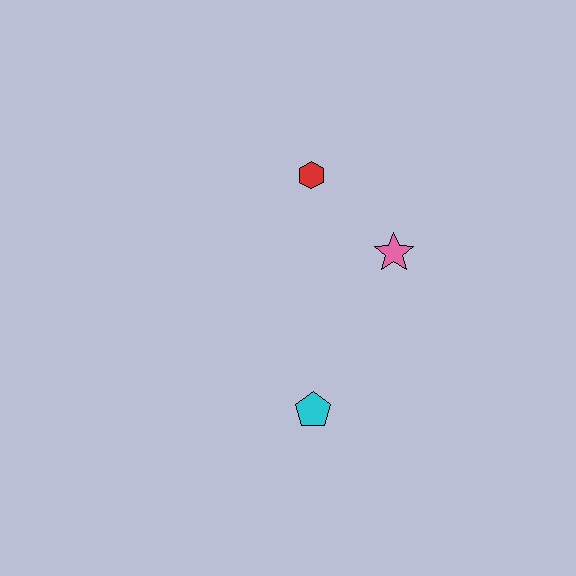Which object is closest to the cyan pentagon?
The pink star is closest to the cyan pentagon.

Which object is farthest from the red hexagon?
The cyan pentagon is farthest from the red hexagon.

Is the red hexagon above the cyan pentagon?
Yes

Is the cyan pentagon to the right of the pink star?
No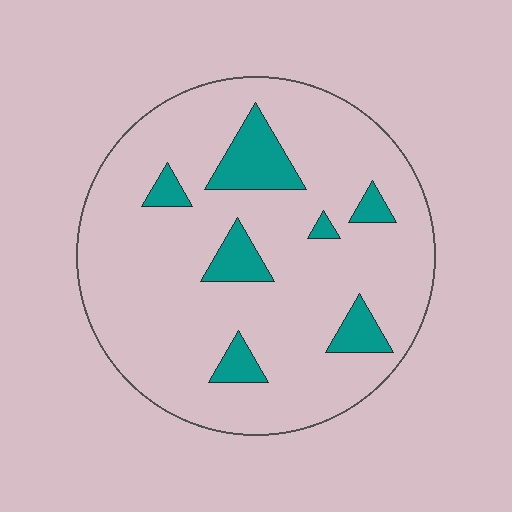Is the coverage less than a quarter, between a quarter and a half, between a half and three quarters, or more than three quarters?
Less than a quarter.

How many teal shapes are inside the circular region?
7.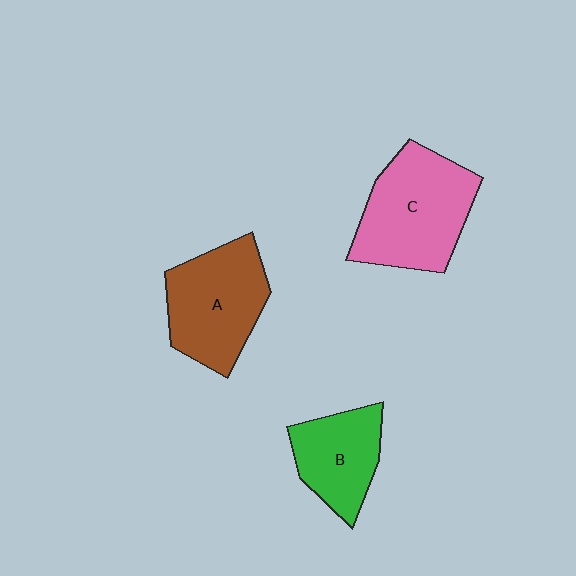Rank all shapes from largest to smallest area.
From largest to smallest: C (pink), A (brown), B (green).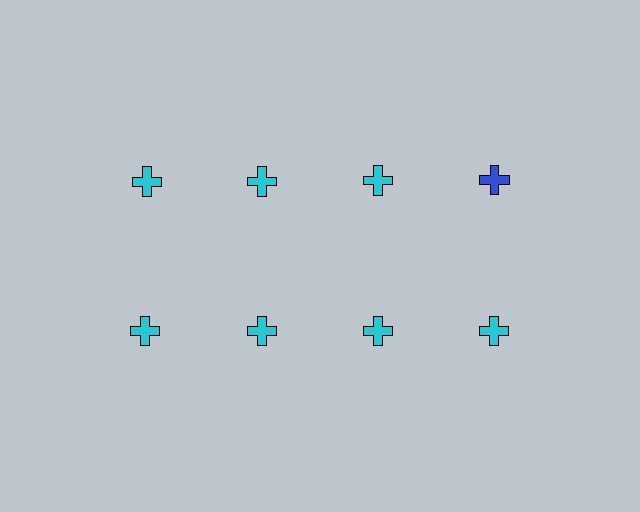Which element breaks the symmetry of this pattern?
The blue cross in the top row, second from right column breaks the symmetry. All other shapes are cyan crosses.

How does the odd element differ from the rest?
It has a different color: blue instead of cyan.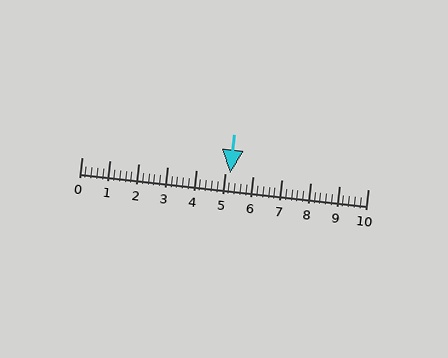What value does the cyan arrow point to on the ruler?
The cyan arrow points to approximately 5.2.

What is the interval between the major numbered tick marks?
The major tick marks are spaced 1 units apart.